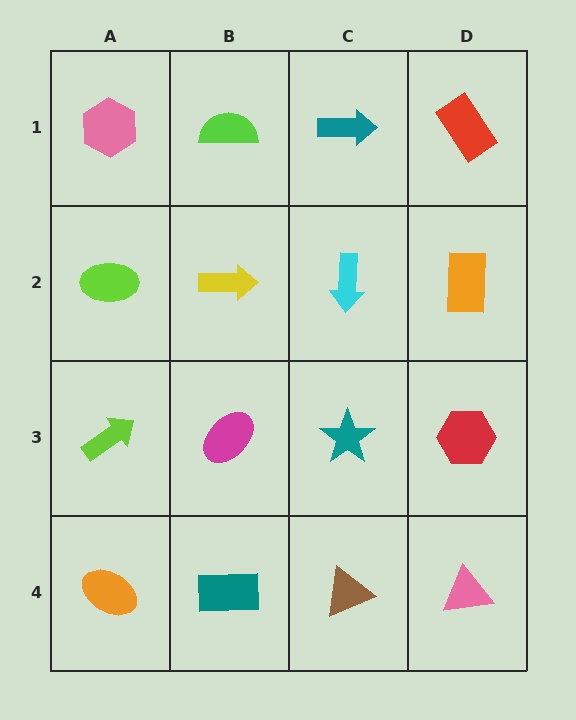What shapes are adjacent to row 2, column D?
A red rectangle (row 1, column D), a red hexagon (row 3, column D), a cyan arrow (row 2, column C).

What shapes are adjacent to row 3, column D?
An orange rectangle (row 2, column D), a pink triangle (row 4, column D), a teal star (row 3, column C).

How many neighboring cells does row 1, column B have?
3.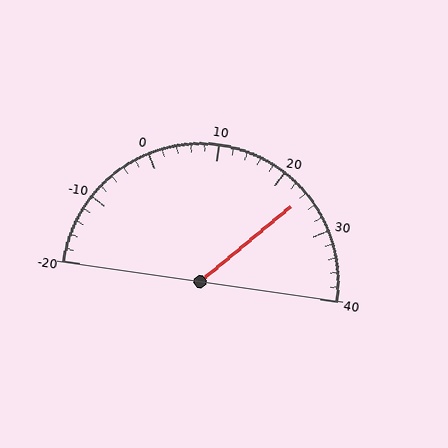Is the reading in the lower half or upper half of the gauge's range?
The reading is in the upper half of the range (-20 to 40).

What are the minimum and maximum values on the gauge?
The gauge ranges from -20 to 40.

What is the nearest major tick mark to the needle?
The nearest major tick mark is 20.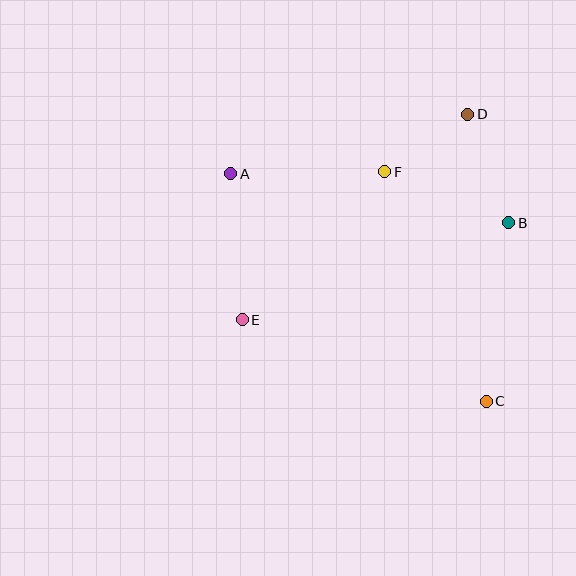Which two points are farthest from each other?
Points A and C are farthest from each other.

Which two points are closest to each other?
Points D and F are closest to each other.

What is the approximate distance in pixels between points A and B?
The distance between A and B is approximately 282 pixels.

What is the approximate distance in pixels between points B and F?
The distance between B and F is approximately 134 pixels.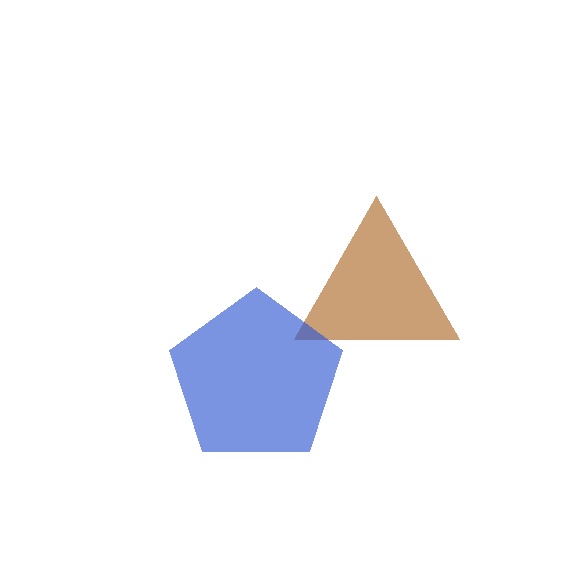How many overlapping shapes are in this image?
There are 2 overlapping shapes in the image.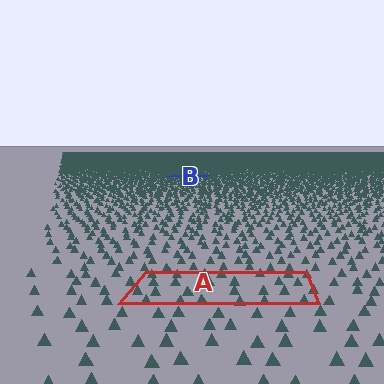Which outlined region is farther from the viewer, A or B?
Region B is farther from the viewer — the texture elements inside it appear smaller and more densely packed.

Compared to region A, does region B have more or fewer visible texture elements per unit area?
Region B has more texture elements per unit area — they are packed more densely because it is farther away.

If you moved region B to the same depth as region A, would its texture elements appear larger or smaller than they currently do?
They would appear larger. At a closer depth, the same texture elements are projected at a bigger on-screen size.